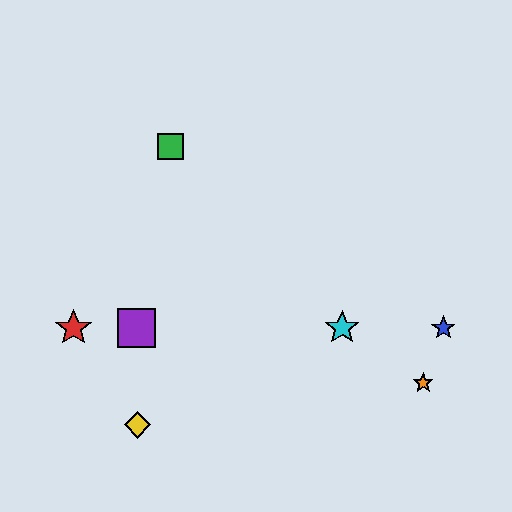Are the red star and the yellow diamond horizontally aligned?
No, the red star is at y≈328 and the yellow diamond is at y≈425.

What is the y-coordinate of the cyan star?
The cyan star is at y≈328.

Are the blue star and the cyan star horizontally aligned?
Yes, both are at y≈328.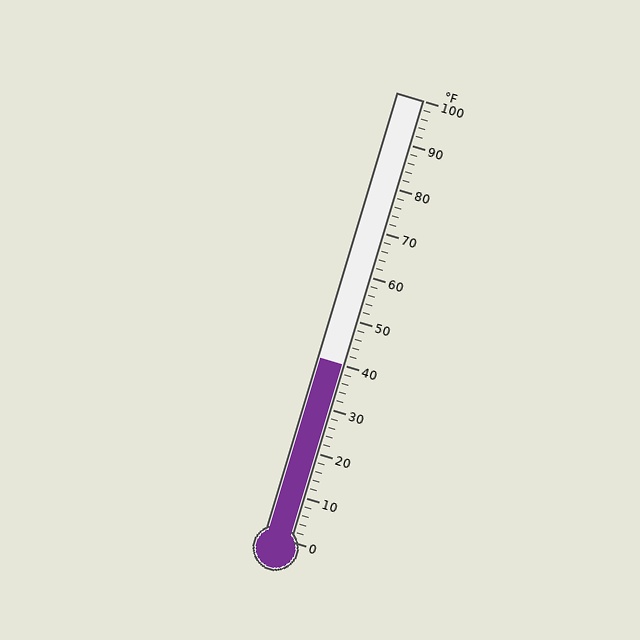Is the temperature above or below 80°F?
The temperature is below 80°F.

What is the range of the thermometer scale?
The thermometer scale ranges from 0°F to 100°F.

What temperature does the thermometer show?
The thermometer shows approximately 40°F.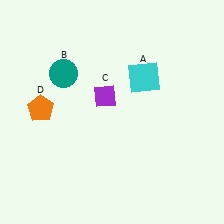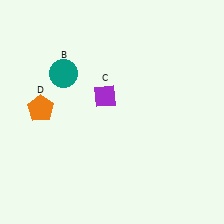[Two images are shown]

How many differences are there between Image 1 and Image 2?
There is 1 difference between the two images.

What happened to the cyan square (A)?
The cyan square (A) was removed in Image 2. It was in the top-right area of Image 1.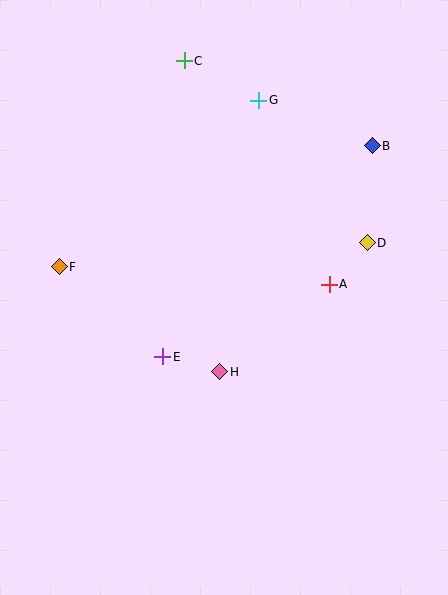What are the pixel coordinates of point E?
Point E is at (163, 357).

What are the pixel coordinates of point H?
Point H is at (220, 372).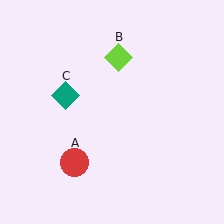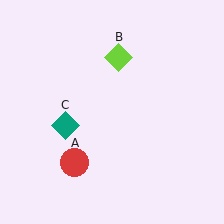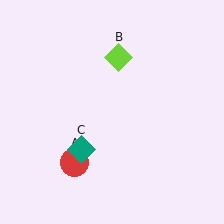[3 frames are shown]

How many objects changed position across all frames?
1 object changed position: teal diamond (object C).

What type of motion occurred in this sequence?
The teal diamond (object C) rotated counterclockwise around the center of the scene.